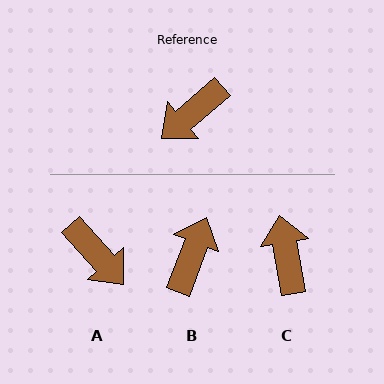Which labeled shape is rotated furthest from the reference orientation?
B, about 151 degrees away.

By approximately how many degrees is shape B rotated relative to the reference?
Approximately 151 degrees clockwise.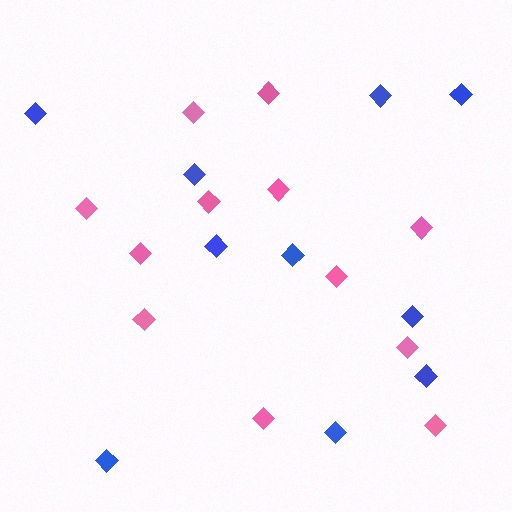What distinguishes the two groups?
There are 2 groups: one group of pink diamonds (12) and one group of blue diamonds (10).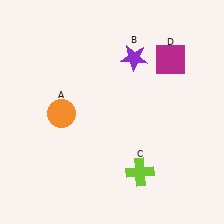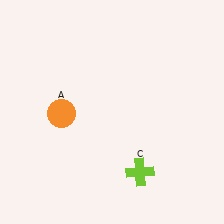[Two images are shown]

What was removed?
The purple star (B), the magenta square (D) were removed in Image 2.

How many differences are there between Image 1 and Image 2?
There are 2 differences between the two images.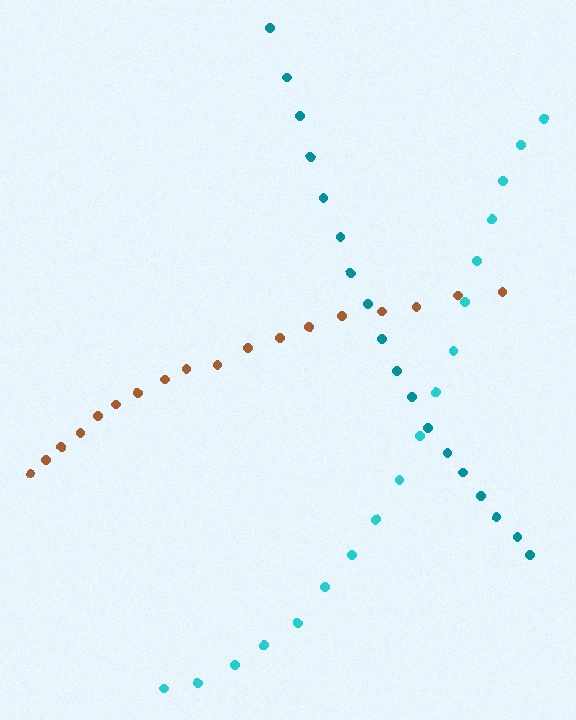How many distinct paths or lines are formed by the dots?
There are 3 distinct paths.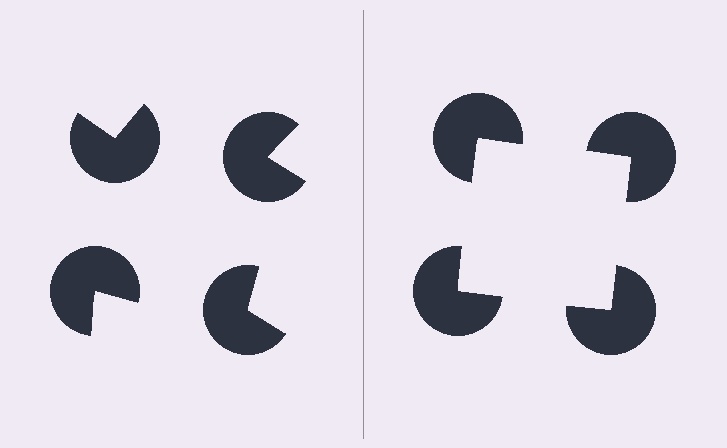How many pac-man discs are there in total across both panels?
8 — 4 on each side.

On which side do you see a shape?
An illusory square appears on the right side. On the left side the wedge cuts are rotated, so no coherent shape forms.